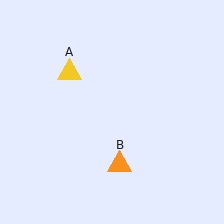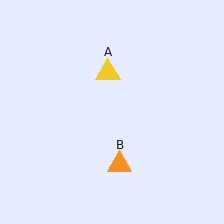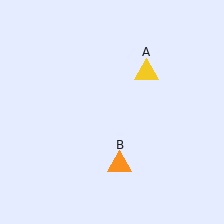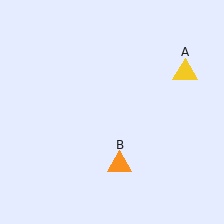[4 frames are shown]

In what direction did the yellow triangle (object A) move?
The yellow triangle (object A) moved right.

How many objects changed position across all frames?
1 object changed position: yellow triangle (object A).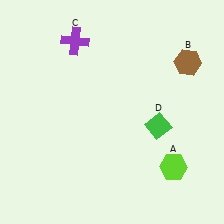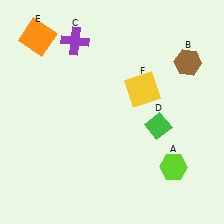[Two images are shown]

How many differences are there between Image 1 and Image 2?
There are 2 differences between the two images.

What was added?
An orange square (E), a yellow square (F) were added in Image 2.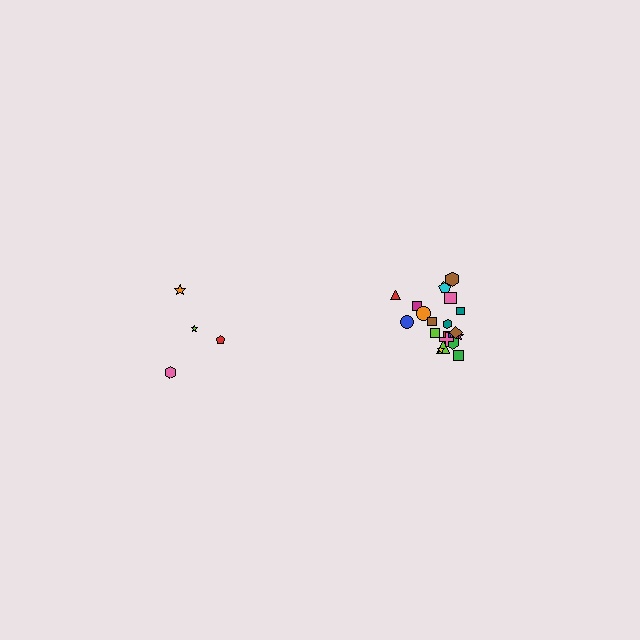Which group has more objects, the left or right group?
The right group.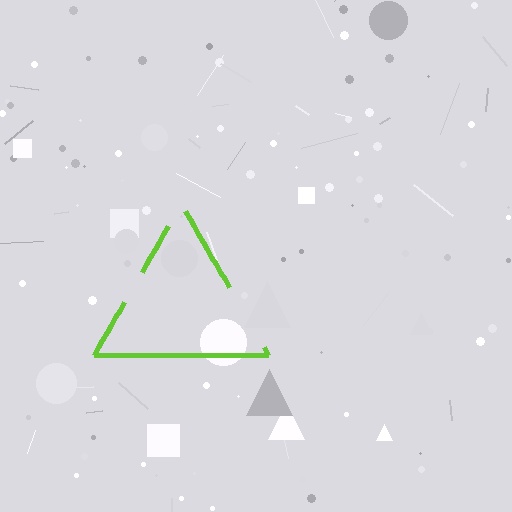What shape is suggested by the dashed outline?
The dashed outline suggests a triangle.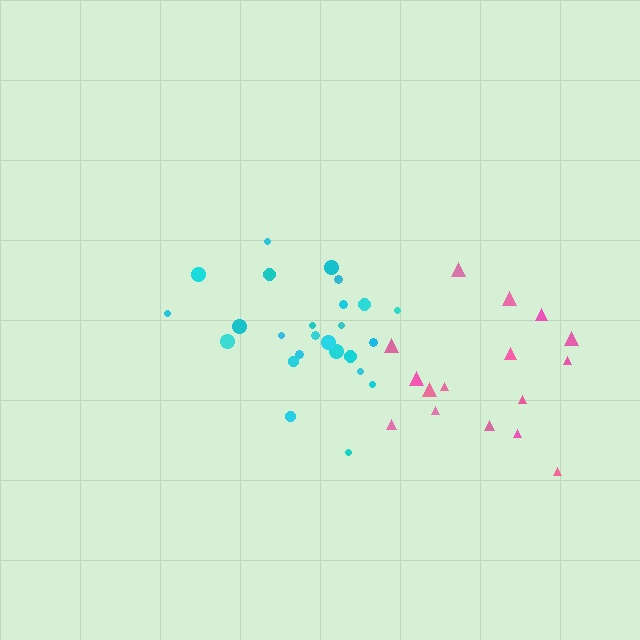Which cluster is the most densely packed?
Cyan.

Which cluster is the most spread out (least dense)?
Pink.